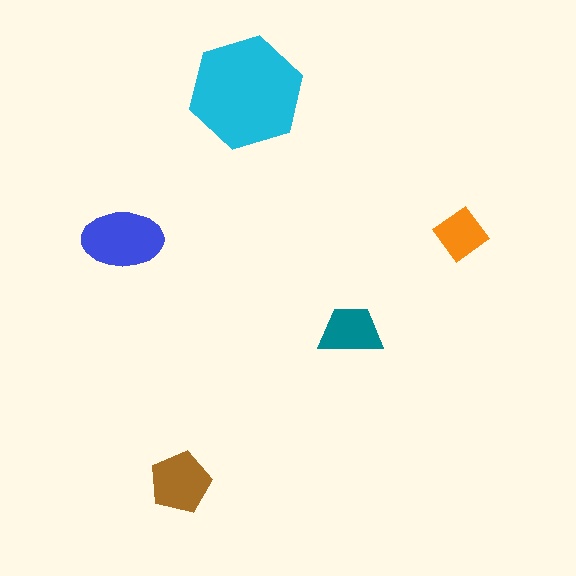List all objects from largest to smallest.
The cyan hexagon, the blue ellipse, the brown pentagon, the teal trapezoid, the orange diamond.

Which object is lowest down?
The brown pentagon is bottommost.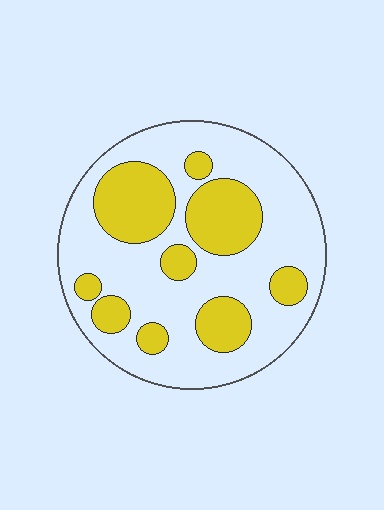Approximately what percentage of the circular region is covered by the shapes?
Approximately 30%.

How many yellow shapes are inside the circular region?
9.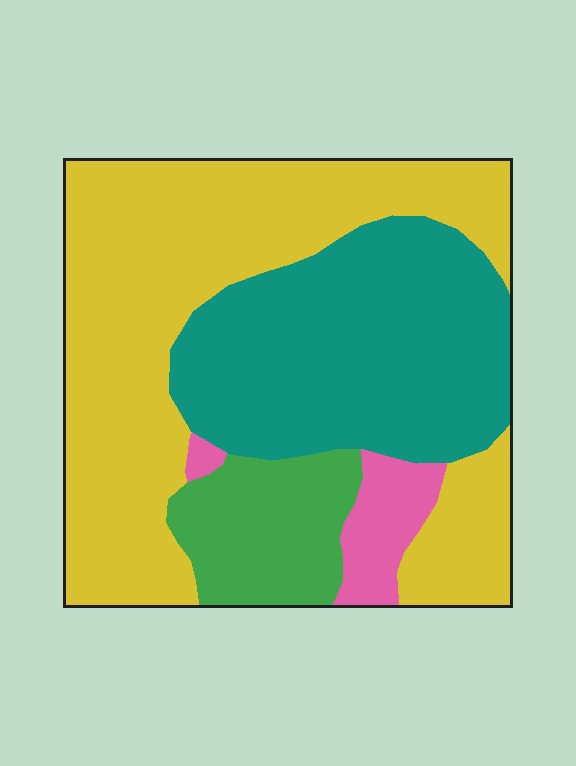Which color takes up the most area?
Yellow, at roughly 50%.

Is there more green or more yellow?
Yellow.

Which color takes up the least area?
Pink, at roughly 5%.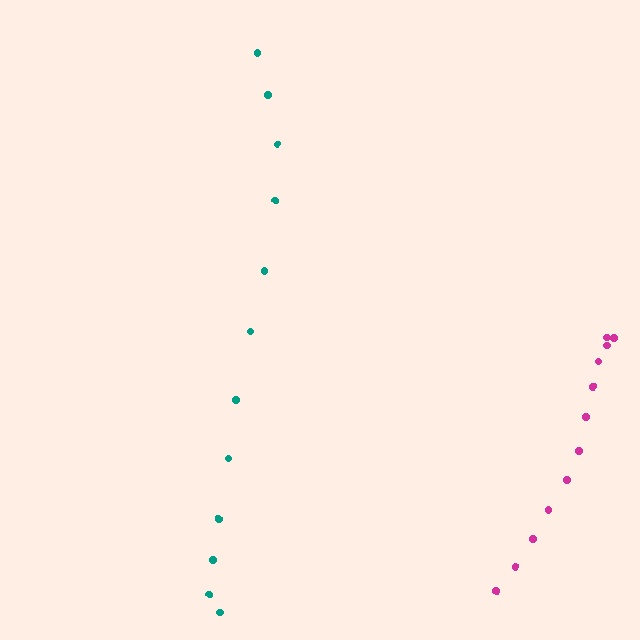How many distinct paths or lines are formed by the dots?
There are 2 distinct paths.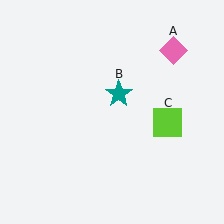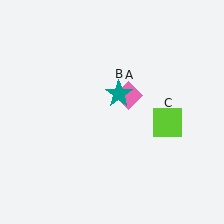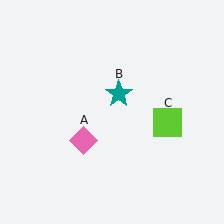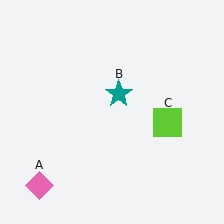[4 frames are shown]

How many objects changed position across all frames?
1 object changed position: pink diamond (object A).